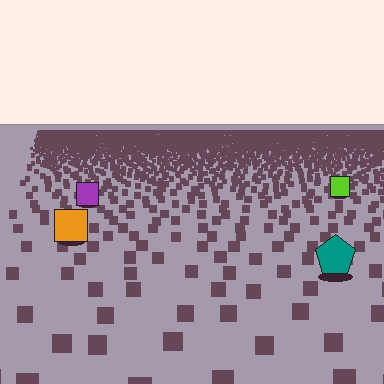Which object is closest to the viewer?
The teal pentagon is closest. The texture marks near it are larger and more spread out.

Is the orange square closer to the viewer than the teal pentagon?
No. The teal pentagon is closer — you can tell from the texture gradient: the ground texture is coarser near it.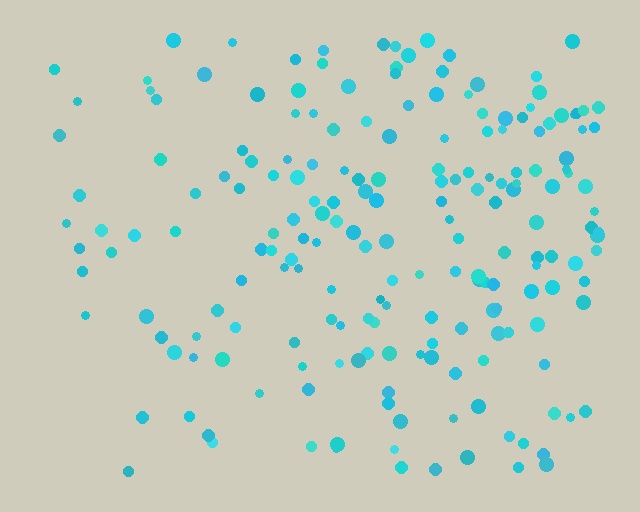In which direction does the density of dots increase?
From left to right, with the right side densest.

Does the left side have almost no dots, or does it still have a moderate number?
Still a moderate number, just noticeably fewer than the right.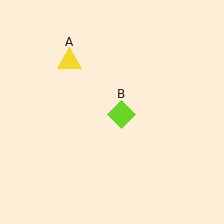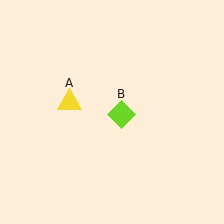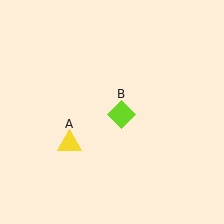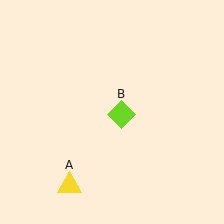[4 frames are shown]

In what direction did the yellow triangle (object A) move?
The yellow triangle (object A) moved down.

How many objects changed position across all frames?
1 object changed position: yellow triangle (object A).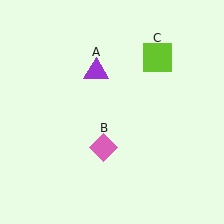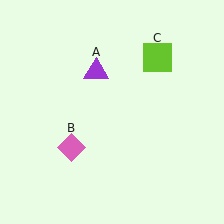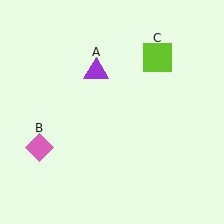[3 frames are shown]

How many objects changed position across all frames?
1 object changed position: pink diamond (object B).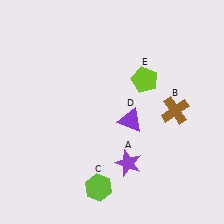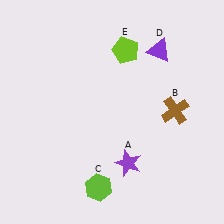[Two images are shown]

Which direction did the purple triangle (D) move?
The purple triangle (D) moved up.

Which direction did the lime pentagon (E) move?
The lime pentagon (E) moved up.